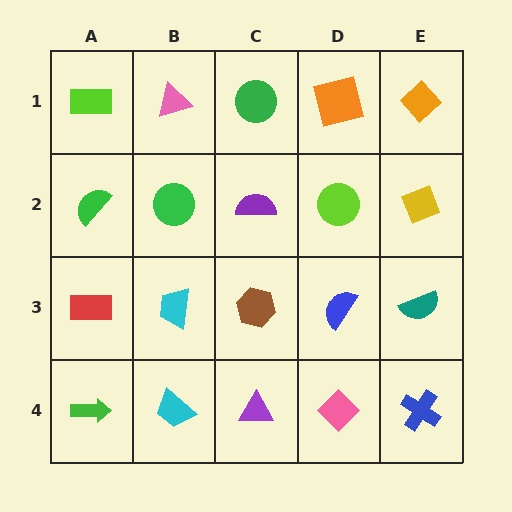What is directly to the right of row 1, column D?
An orange diamond.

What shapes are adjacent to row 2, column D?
An orange square (row 1, column D), a blue semicircle (row 3, column D), a purple semicircle (row 2, column C), a yellow diamond (row 2, column E).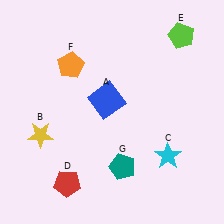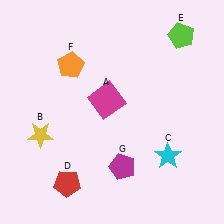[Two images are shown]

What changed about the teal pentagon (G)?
In Image 1, G is teal. In Image 2, it changed to magenta.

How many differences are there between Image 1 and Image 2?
There are 2 differences between the two images.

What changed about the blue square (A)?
In Image 1, A is blue. In Image 2, it changed to magenta.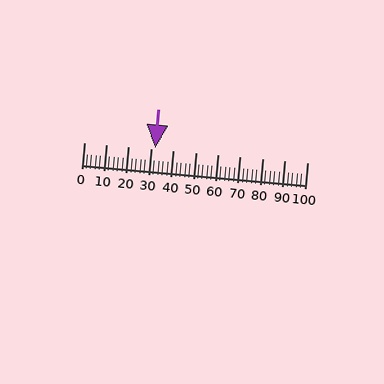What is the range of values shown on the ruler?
The ruler shows values from 0 to 100.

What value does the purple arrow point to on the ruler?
The purple arrow points to approximately 32.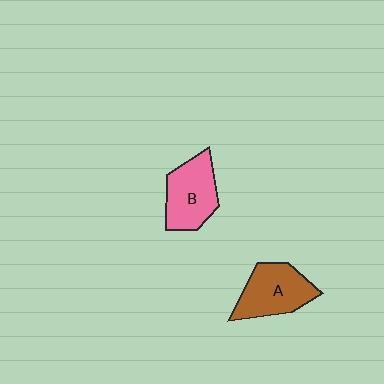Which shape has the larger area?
Shape A (brown).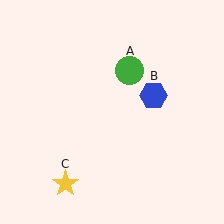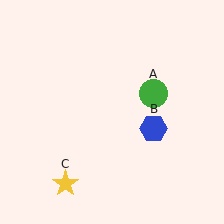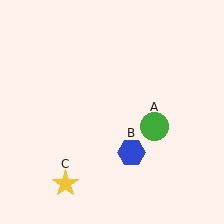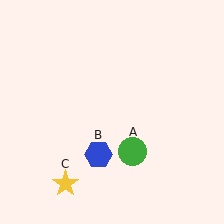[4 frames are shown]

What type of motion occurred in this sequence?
The green circle (object A), blue hexagon (object B) rotated clockwise around the center of the scene.